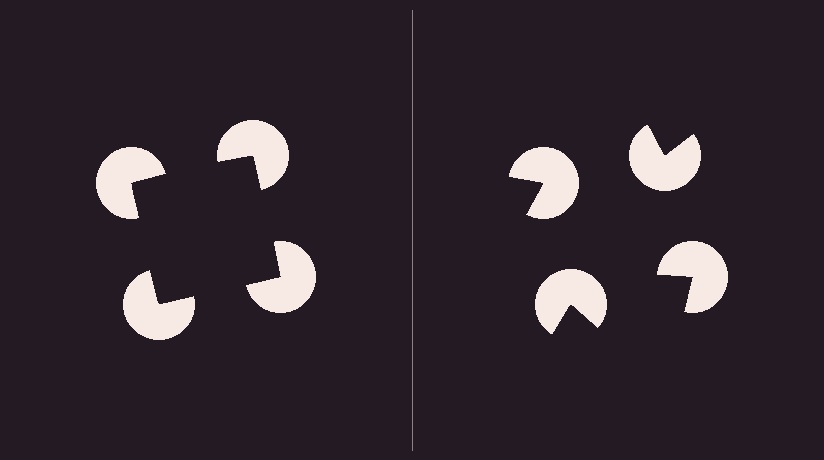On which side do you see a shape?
An illusory square appears on the left side. On the right side the wedge cuts are rotated, so no coherent shape forms.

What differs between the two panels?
The pac-man discs are positioned identically on both sides; only the wedge orientations differ. On the left they align to a square; on the right they are misaligned.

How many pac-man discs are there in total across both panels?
8 — 4 on each side.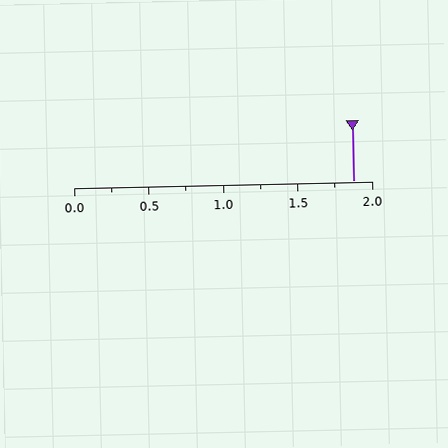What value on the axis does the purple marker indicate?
The marker indicates approximately 1.88.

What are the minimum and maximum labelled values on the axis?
The axis runs from 0.0 to 2.0.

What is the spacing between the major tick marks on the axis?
The major ticks are spaced 0.5 apart.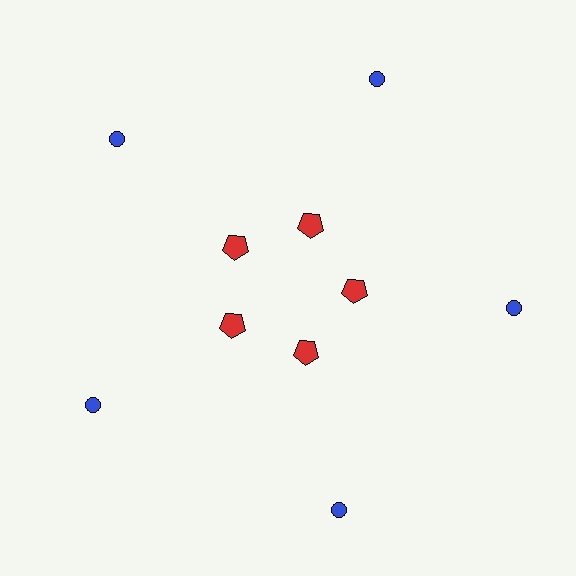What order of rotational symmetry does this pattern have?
This pattern has 5-fold rotational symmetry.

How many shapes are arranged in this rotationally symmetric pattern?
There are 10 shapes, arranged in 5 groups of 2.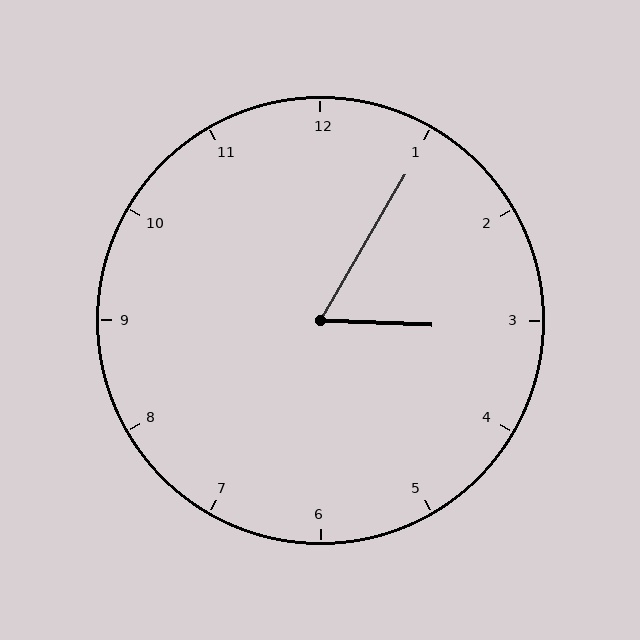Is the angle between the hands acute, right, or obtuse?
It is acute.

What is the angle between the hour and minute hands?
Approximately 62 degrees.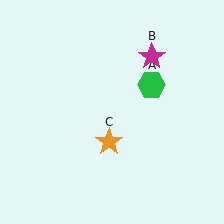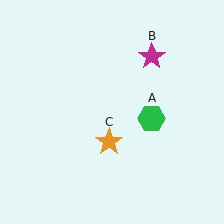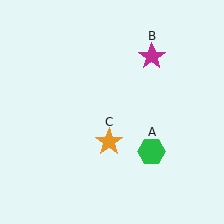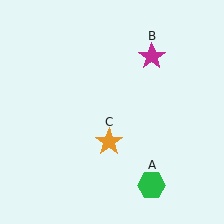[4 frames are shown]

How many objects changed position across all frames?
1 object changed position: green hexagon (object A).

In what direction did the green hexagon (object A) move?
The green hexagon (object A) moved down.